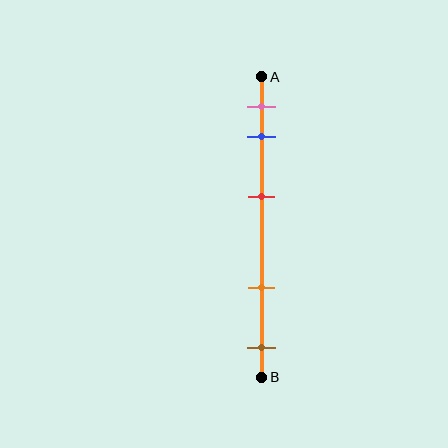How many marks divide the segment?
There are 5 marks dividing the segment.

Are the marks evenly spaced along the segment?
No, the marks are not evenly spaced.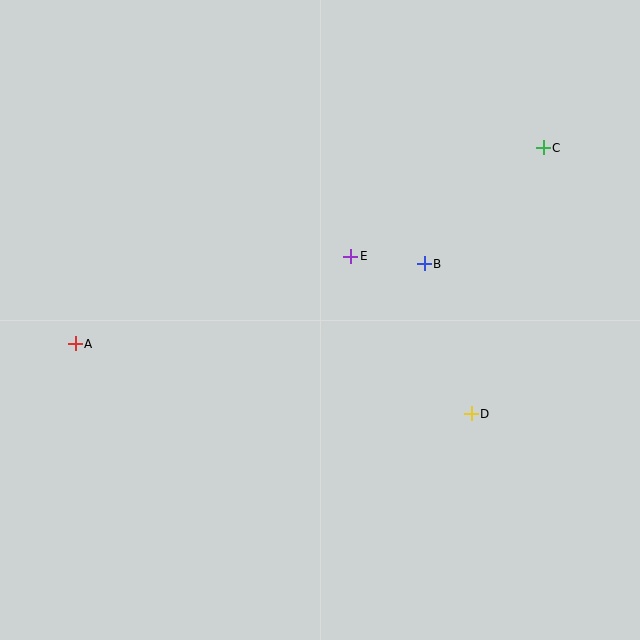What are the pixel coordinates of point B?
Point B is at (424, 264).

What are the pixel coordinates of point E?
Point E is at (351, 257).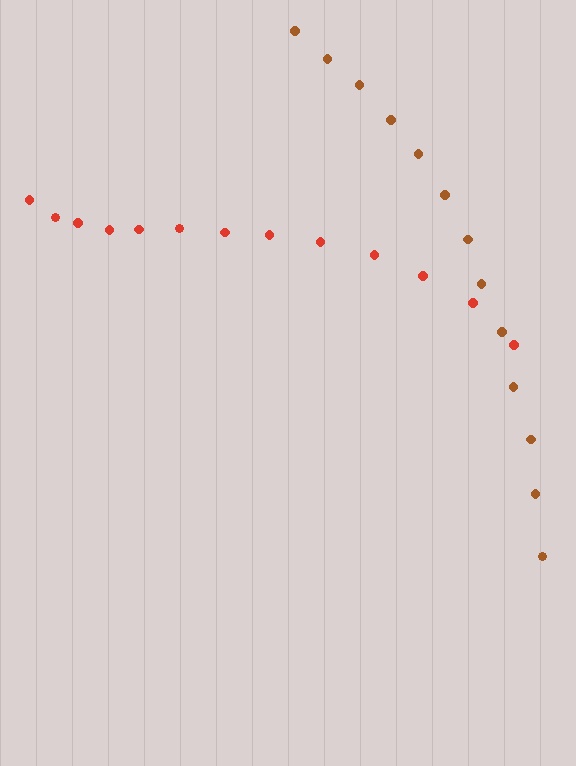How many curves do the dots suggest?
There are 2 distinct paths.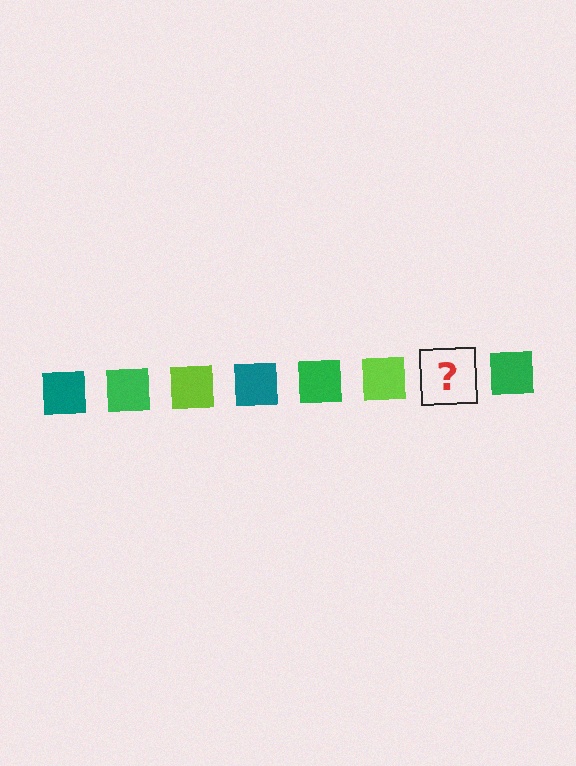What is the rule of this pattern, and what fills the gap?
The rule is that the pattern cycles through teal, green, lime squares. The gap should be filled with a teal square.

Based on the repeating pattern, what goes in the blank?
The blank should be a teal square.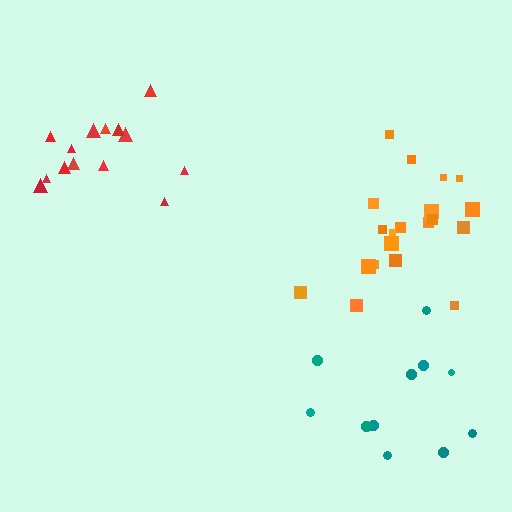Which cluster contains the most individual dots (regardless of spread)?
Orange (20).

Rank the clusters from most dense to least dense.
orange, red, teal.